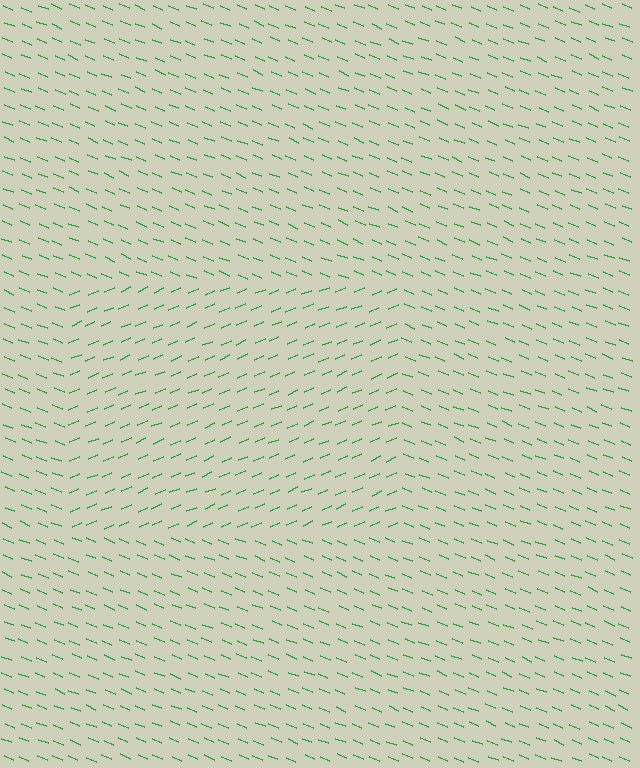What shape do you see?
I see a rectangle.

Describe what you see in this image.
The image is filled with small green line segments. A rectangle region in the image has lines oriented differently from the surrounding lines, creating a visible texture boundary.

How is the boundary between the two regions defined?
The boundary is defined purely by a change in line orientation (approximately 45 degrees difference). All lines are the same color and thickness.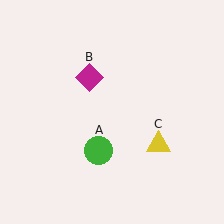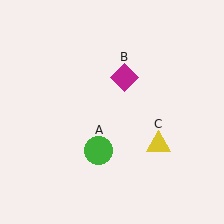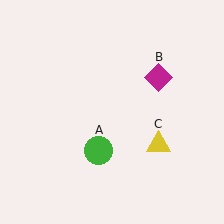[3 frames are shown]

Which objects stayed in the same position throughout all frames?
Green circle (object A) and yellow triangle (object C) remained stationary.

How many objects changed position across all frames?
1 object changed position: magenta diamond (object B).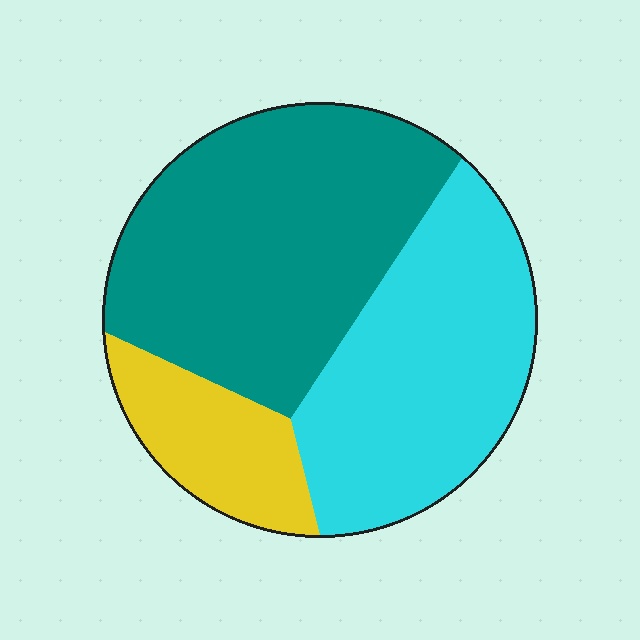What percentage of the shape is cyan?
Cyan takes up about three eighths (3/8) of the shape.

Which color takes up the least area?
Yellow, at roughly 15%.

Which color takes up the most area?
Teal, at roughly 45%.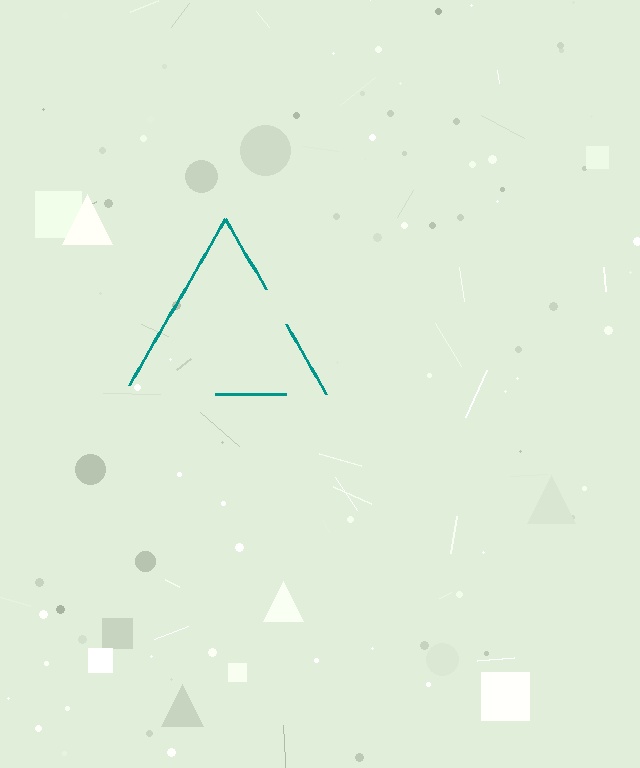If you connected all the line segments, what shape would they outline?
They would outline a triangle.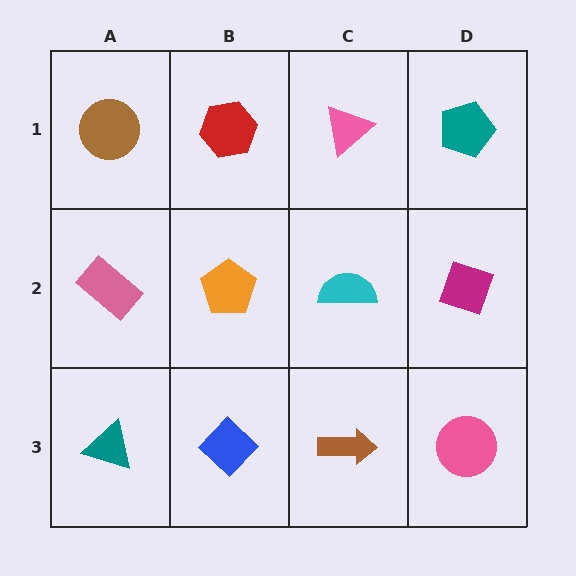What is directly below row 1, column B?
An orange pentagon.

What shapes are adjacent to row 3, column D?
A magenta diamond (row 2, column D), a brown arrow (row 3, column C).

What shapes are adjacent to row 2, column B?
A red hexagon (row 1, column B), a blue diamond (row 3, column B), a pink rectangle (row 2, column A), a cyan semicircle (row 2, column C).